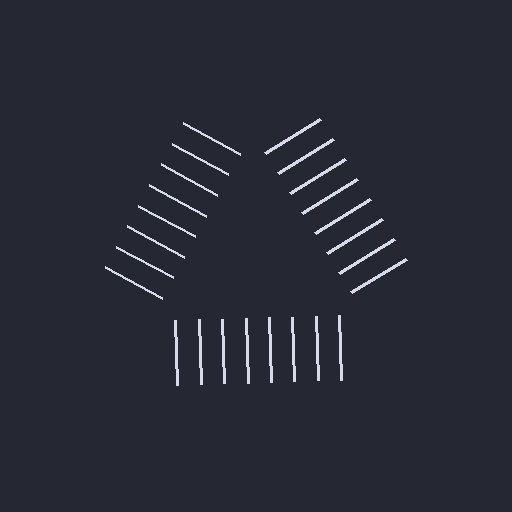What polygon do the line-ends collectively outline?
An illusory triangle — the line segments terminate on its edges but no continuous stroke is drawn.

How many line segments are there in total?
24 — 8 along each of the 3 edges.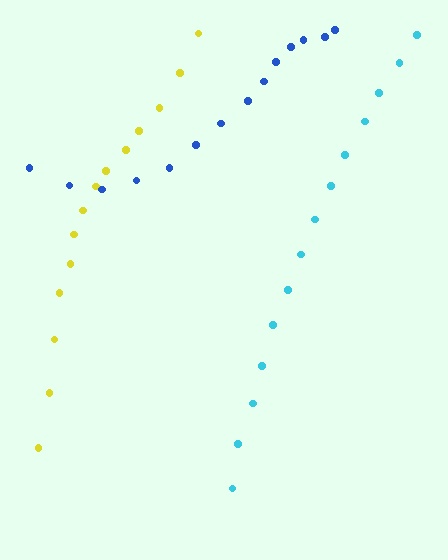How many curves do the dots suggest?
There are 3 distinct paths.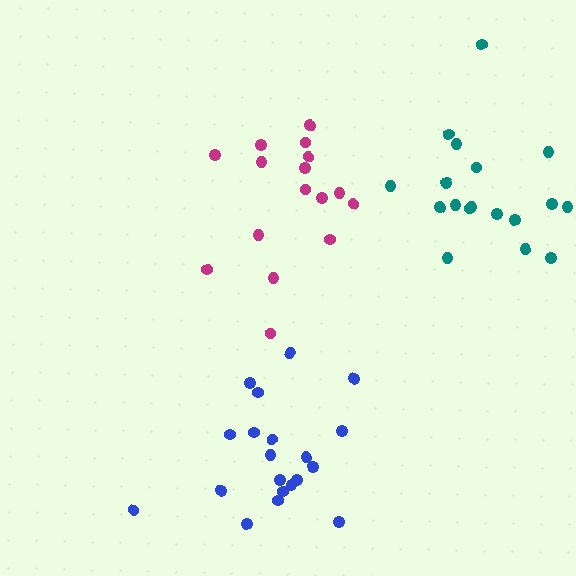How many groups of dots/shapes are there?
There are 3 groups.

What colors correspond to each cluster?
The clusters are colored: magenta, blue, teal.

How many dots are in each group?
Group 1: 16 dots, Group 2: 20 dots, Group 3: 18 dots (54 total).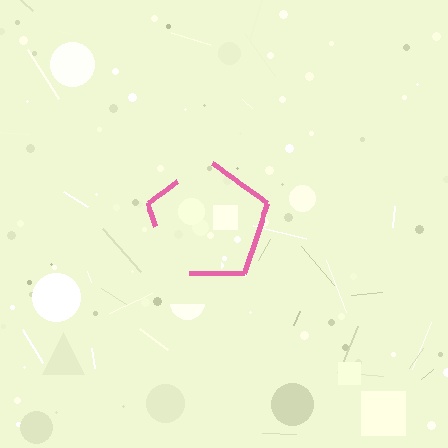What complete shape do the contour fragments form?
The contour fragments form a pentagon.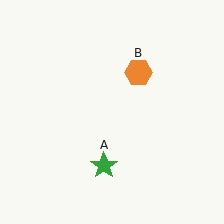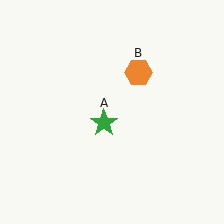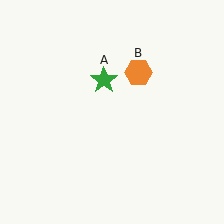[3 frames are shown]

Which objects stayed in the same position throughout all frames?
Orange hexagon (object B) remained stationary.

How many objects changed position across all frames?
1 object changed position: green star (object A).